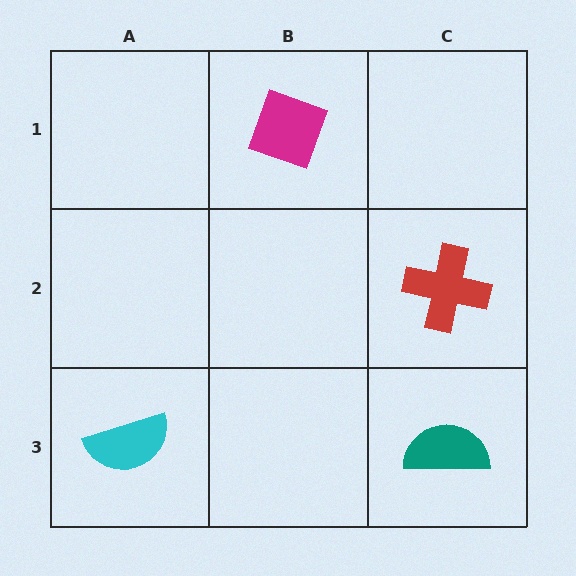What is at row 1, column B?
A magenta diamond.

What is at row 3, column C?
A teal semicircle.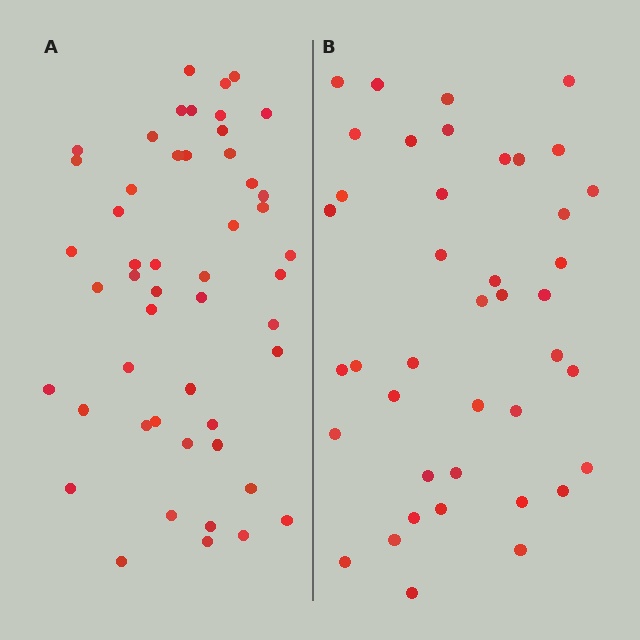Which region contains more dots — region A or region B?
Region A (the left region) has more dots.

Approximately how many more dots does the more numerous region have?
Region A has roughly 8 or so more dots than region B.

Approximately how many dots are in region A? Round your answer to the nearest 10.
About 50 dots.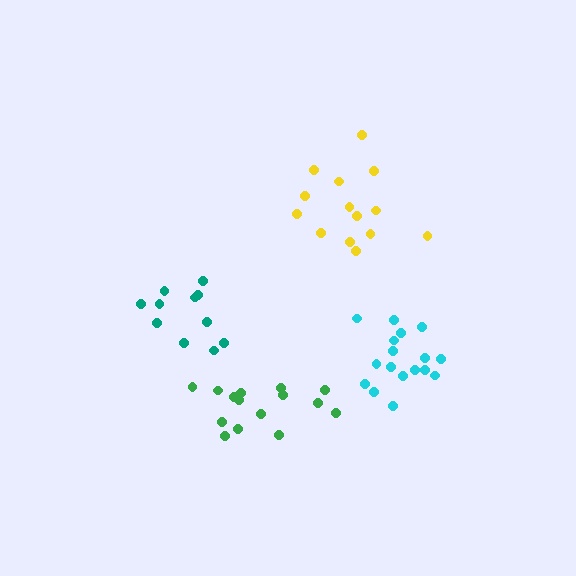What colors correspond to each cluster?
The clusters are colored: green, yellow, teal, cyan.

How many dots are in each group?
Group 1: 15 dots, Group 2: 14 dots, Group 3: 11 dots, Group 4: 17 dots (57 total).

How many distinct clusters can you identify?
There are 4 distinct clusters.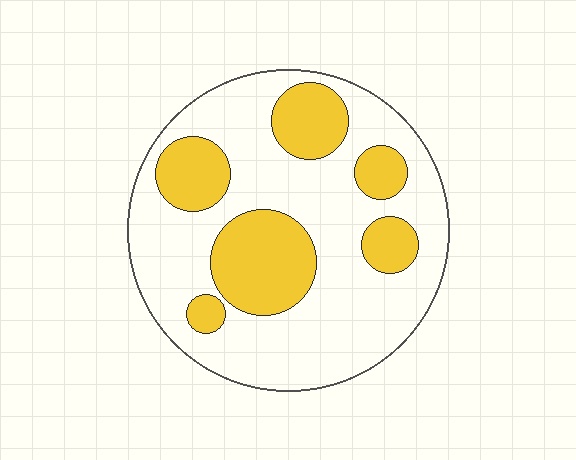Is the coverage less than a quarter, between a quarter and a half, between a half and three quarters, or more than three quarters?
Between a quarter and a half.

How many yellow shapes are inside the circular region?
6.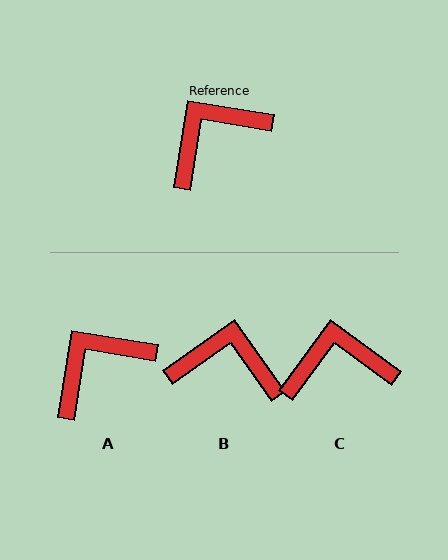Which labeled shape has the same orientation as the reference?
A.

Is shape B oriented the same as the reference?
No, it is off by about 45 degrees.